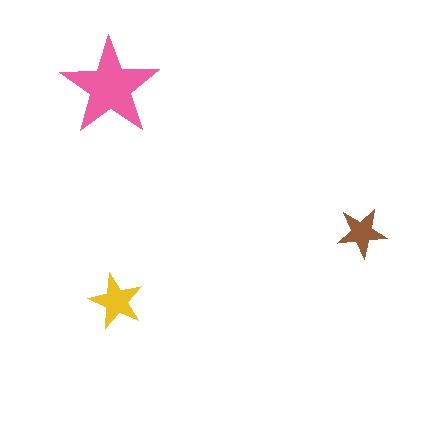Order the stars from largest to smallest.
the pink one, the yellow one, the brown one.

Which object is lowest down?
The yellow star is bottommost.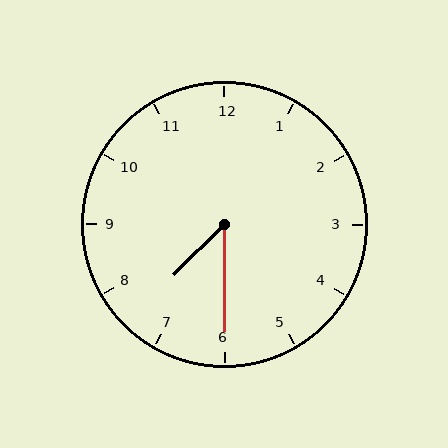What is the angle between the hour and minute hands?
Approximately 45 degrees.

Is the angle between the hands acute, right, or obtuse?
It is acute.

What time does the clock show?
7:30.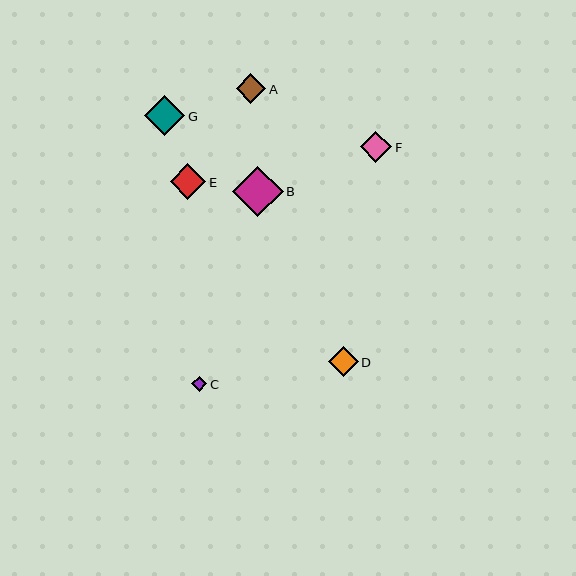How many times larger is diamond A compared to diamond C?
Diamond A is approximately 1.9 times the size of diamond C.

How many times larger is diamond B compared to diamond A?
Diamond B is approximately 1.7 times the size of diamond A.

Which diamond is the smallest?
Diamond C is the smallest with a size of approximately 15 pixels.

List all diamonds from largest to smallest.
From largest to smallest: B, G, E, F, A, D, C.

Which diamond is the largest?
Diamond B is the largest with a size of approximately 50 pixels.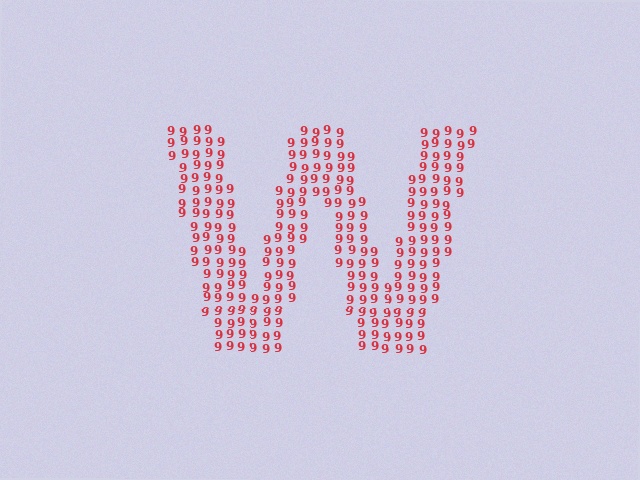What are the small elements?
The small elements are digit 9's.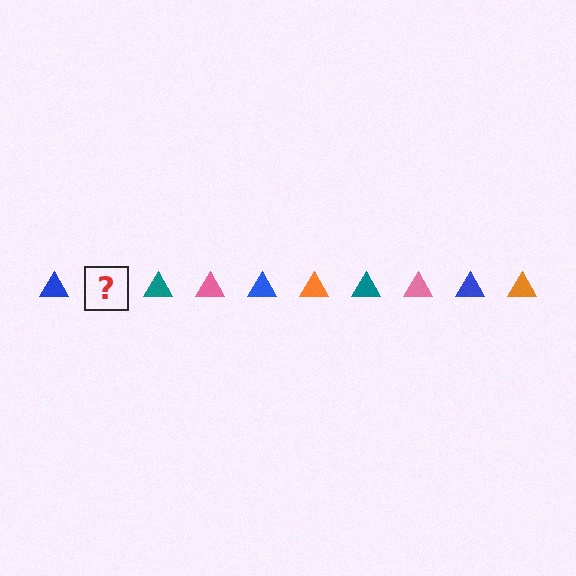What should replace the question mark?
The question mark should be replaced with an orange triangle.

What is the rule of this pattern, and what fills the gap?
The rule is that the pattern cycles through blue, orange, teal, pink triangles. The gap should be filled with an orange triangle.